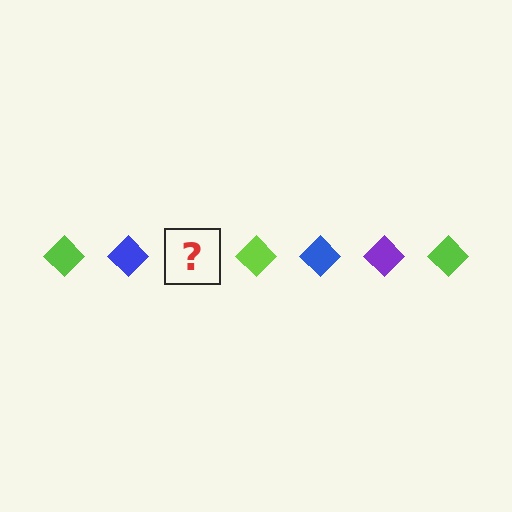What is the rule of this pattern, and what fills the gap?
The rule is that the pattern cycles through lime, blue, purple diamonds. The gap should be filled with a purple diamond.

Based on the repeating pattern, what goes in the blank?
The blank should be a purple diamond.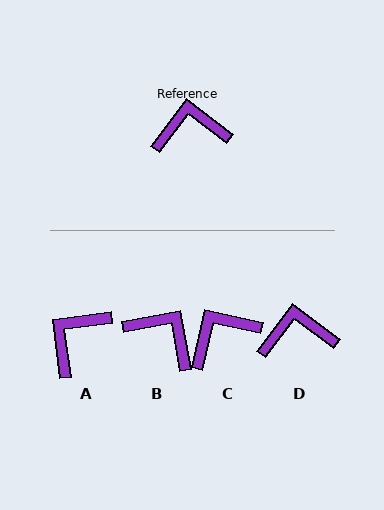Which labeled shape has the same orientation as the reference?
D.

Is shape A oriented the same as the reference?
No, it is off by about 44 degrees.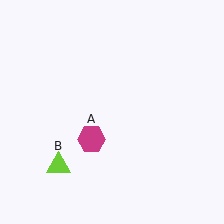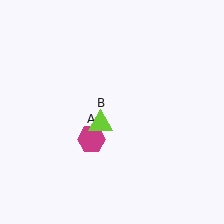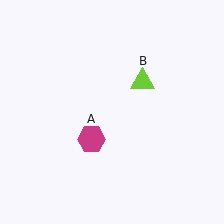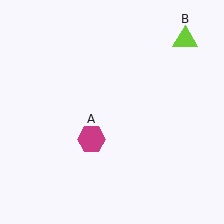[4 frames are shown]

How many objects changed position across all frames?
1 object changed position: lime triangle (object B).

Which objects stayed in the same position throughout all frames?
Magenta hexagon (object A) remained stationary.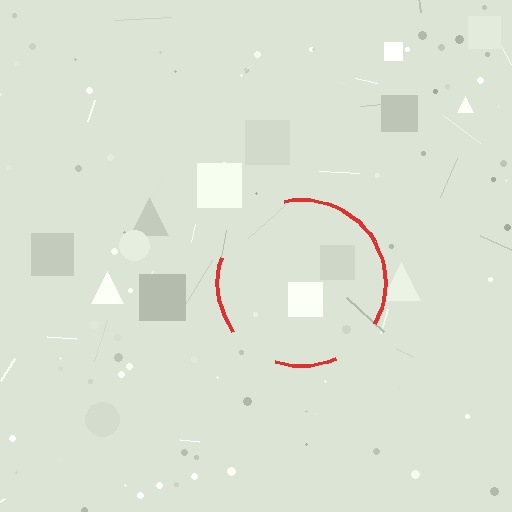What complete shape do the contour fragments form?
The contour fragments form a circle.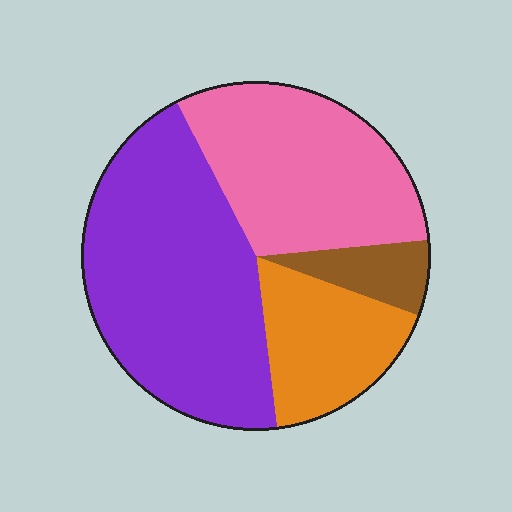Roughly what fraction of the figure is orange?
Orange covers around 15% of the figure.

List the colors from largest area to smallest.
From largest to smallest: purple, pink, orange, brown.